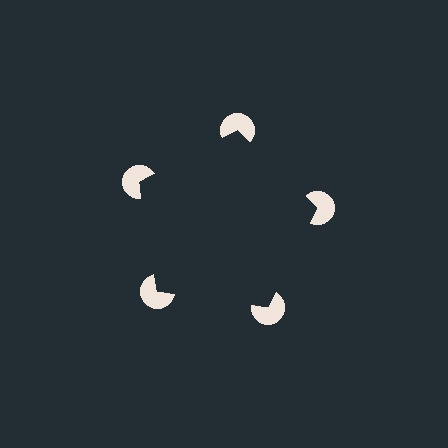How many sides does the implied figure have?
5 sides.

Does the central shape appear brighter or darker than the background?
It typically appears slightly darker than the background, even though no actual brightness change is drawn.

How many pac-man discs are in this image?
There are 5 — one at each vertex of the illusory pentagon.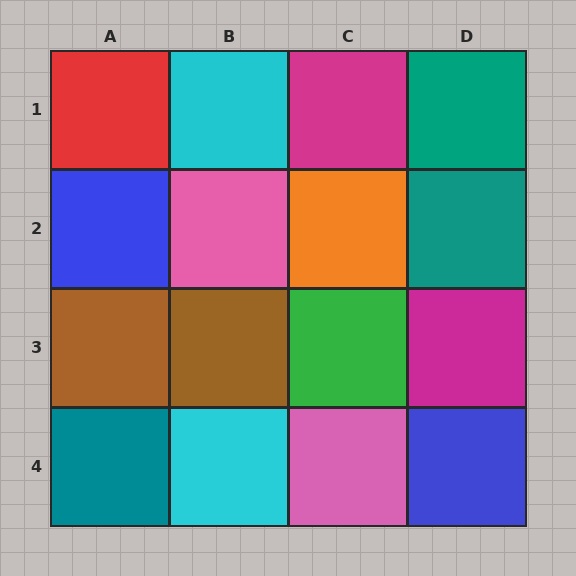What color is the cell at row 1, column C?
Magenta.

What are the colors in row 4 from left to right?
Teal, cyan, pink, blue.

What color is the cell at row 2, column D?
Teal.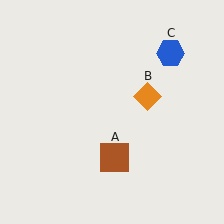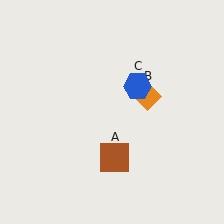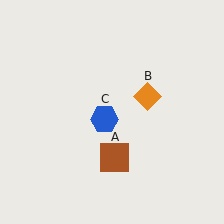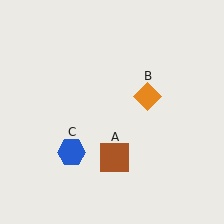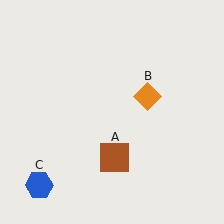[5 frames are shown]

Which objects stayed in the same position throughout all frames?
Brown square (object A) and orange diamond (object B) remained stationary.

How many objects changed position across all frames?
1 object changed position: blue hexagon (object C).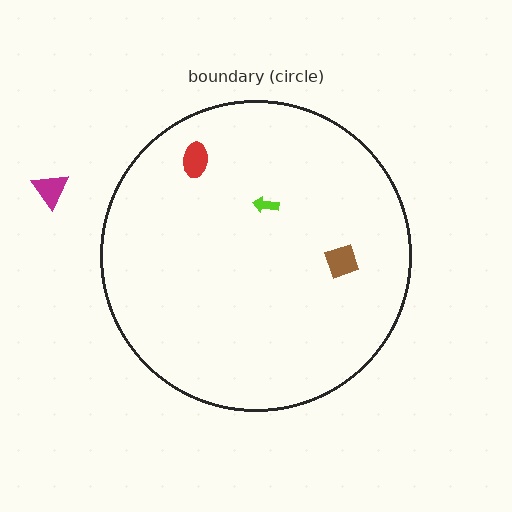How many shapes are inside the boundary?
3 inside, 1 outside.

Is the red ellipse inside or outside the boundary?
Inside.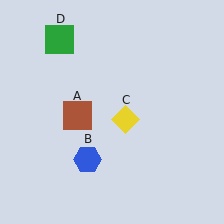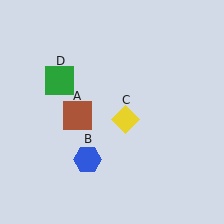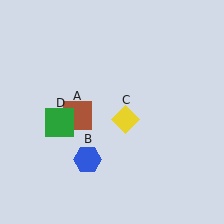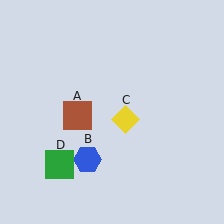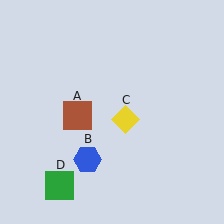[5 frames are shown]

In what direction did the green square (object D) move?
The green square (object D) moved down.